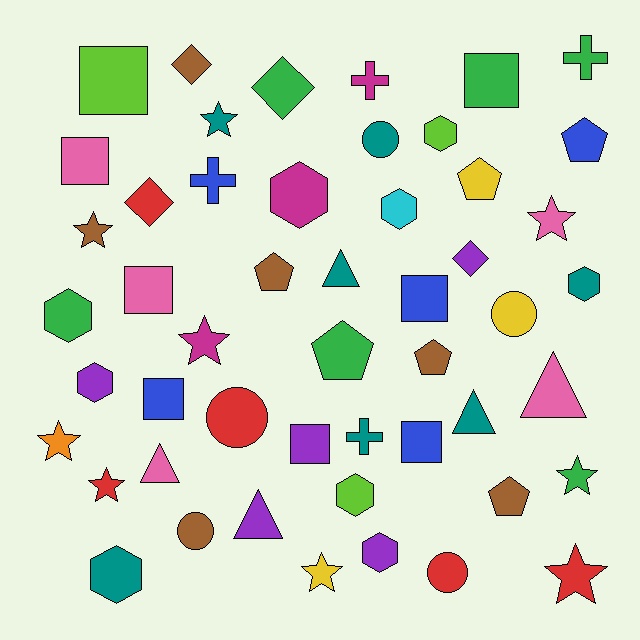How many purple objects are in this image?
There are 5 purple objects.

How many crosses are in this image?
There are 4 crosses.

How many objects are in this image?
There are 50 objects.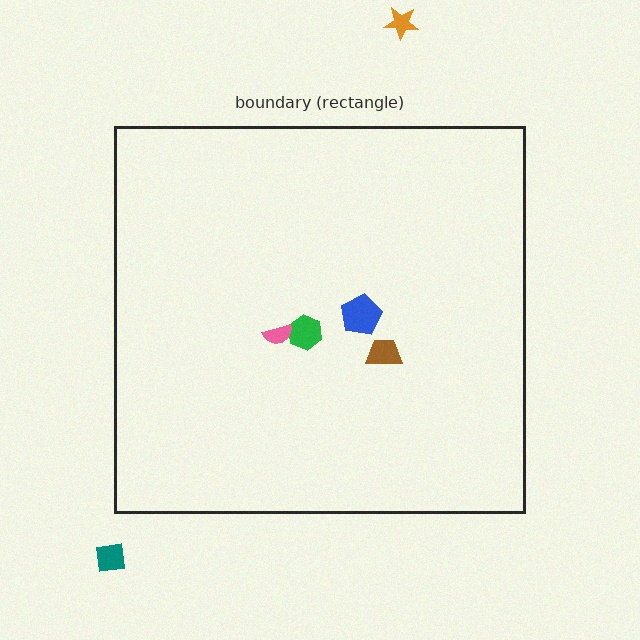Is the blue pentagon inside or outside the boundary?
Inside.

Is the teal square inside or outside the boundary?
Outside.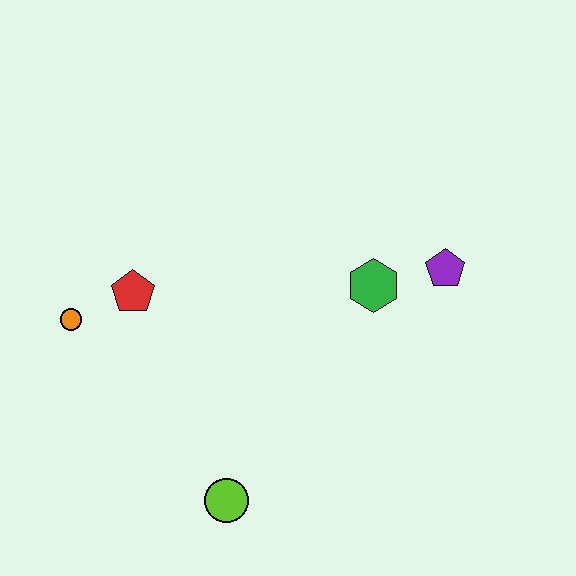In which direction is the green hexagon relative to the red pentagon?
The green hexagon is to the right of the red pentagon.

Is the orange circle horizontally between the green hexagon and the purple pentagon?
No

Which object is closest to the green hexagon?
The purple pentagon is closest to the green hexagon.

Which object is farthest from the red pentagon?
The purple pentagon is farthest from the red pentagon.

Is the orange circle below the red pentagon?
Yes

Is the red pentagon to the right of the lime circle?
No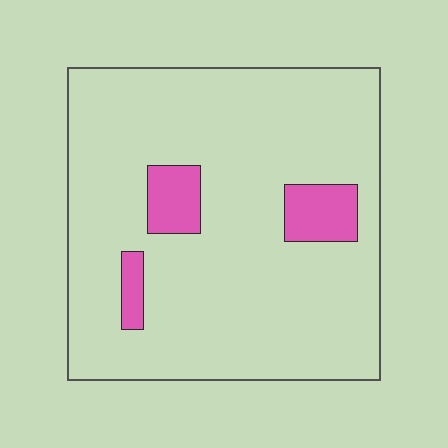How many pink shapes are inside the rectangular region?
3.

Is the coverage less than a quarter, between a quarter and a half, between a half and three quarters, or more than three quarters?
Less than a quarter.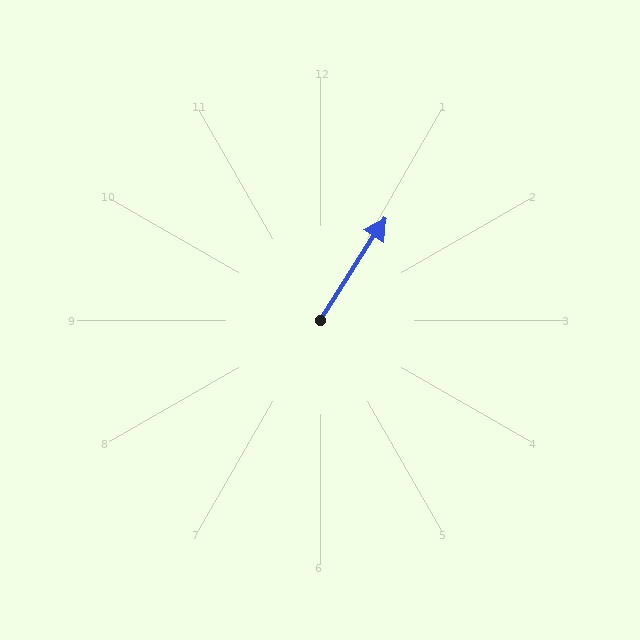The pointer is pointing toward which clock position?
Roughly 1 o'clock.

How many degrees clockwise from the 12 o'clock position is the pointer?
Approximately 32 degrees.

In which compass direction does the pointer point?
Northeast.